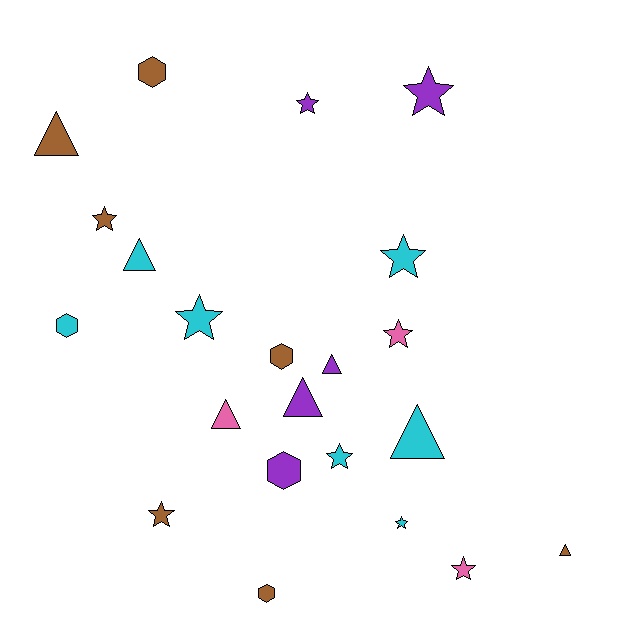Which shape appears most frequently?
Star, with 10 objects.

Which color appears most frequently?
Brown, with 7 objects.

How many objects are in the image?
There are 22 objects.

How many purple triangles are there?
There are 2 purple triangles.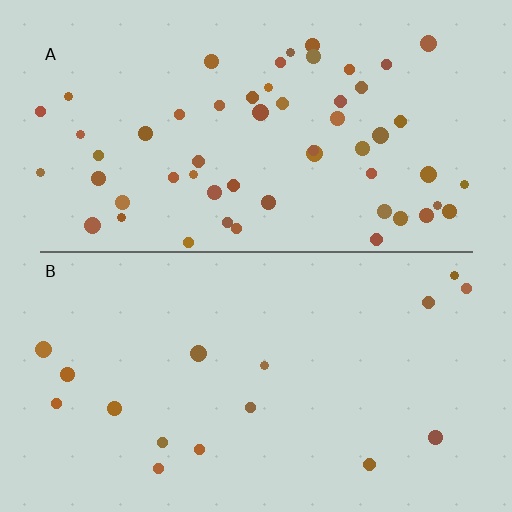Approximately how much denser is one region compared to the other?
Approximately 3.5× — region A over region B.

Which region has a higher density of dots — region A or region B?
A (the top).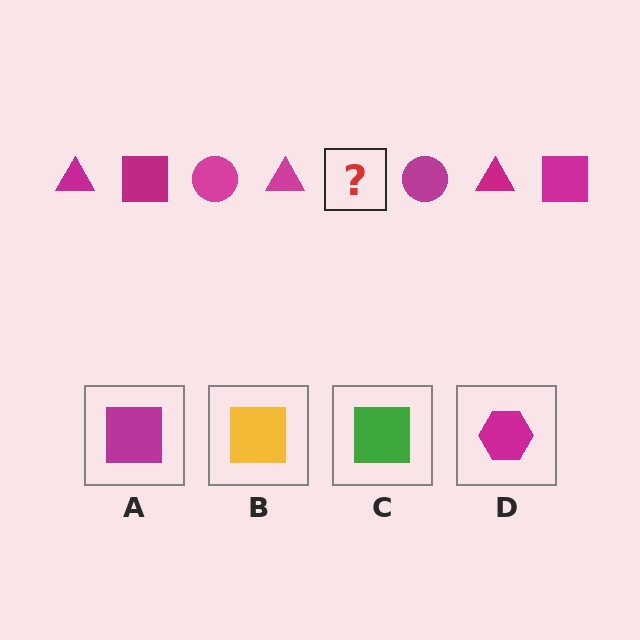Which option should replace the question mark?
Option A.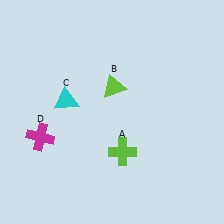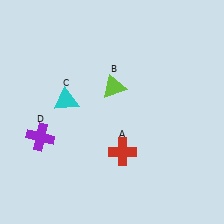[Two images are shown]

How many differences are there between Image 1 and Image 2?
There are 2 differences between the two images.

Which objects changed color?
A changed from lime to red. D changed from magenta to purple.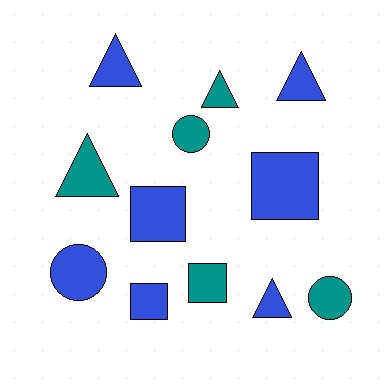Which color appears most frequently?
Blue, with 7 objects.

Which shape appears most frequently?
Triangle, with 5 objects.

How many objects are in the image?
There are 12 objects.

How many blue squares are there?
There are 3 blue squares.